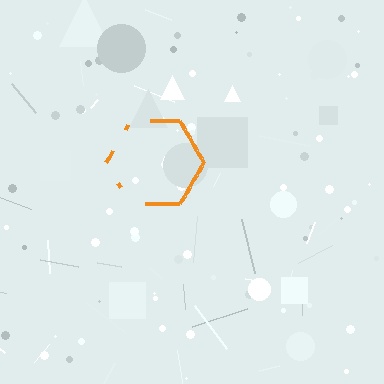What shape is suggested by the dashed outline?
The dashed outline suggests a hexagon.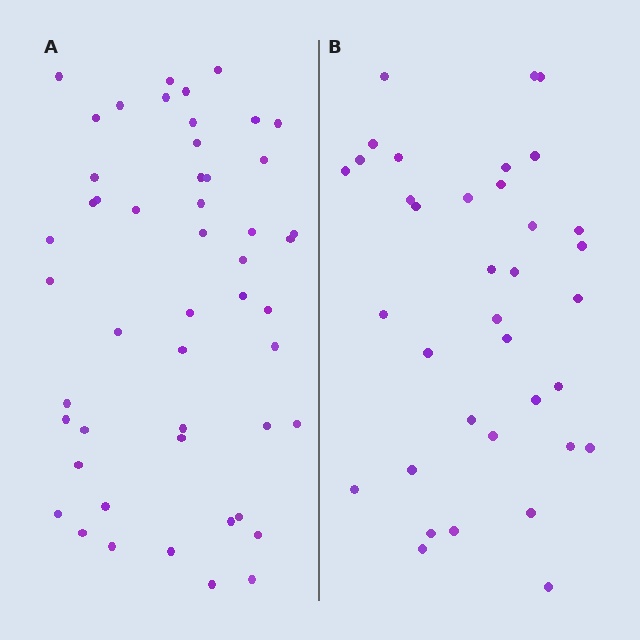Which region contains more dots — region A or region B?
Region A (the left region) has more dots.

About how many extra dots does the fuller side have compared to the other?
Region A has approximately 15 more dots than region B.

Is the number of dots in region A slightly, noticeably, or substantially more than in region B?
Region A has noticeably more, but not dramatically so. The ratio is roughly 1.4 to 1.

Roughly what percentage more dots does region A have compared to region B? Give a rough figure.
About 40% more.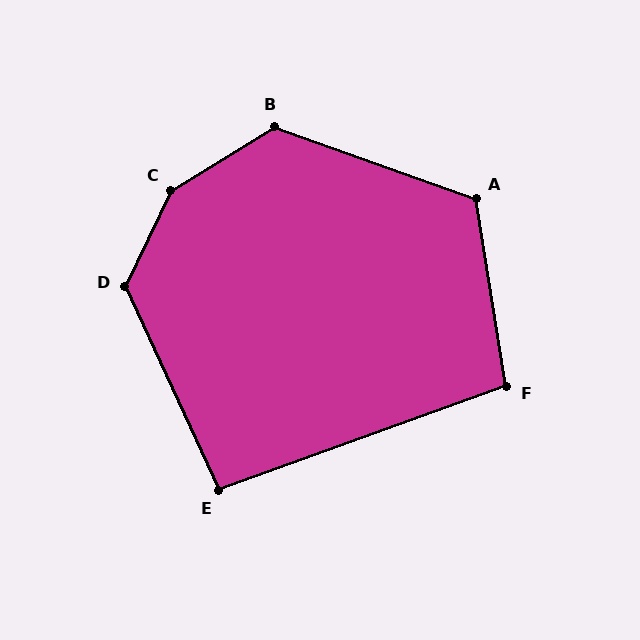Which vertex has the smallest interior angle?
E, at approximately 95 degrees.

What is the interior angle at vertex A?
Approximately 119 degrees (obtuse).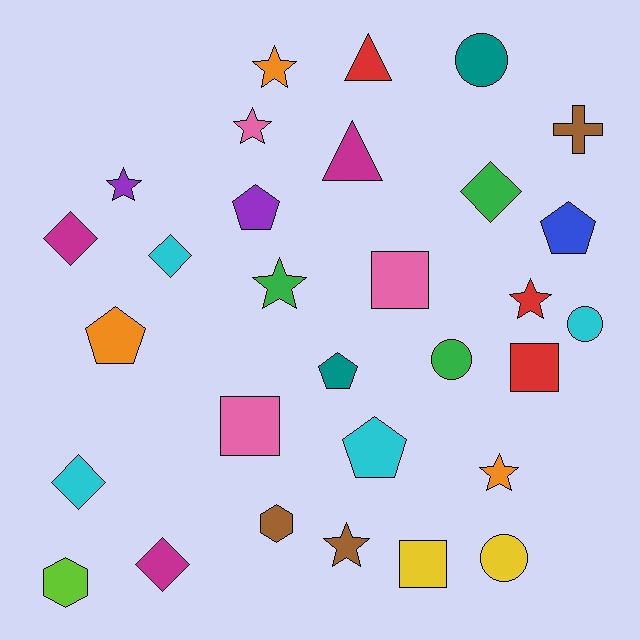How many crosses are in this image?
There is 1 cross.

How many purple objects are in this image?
There are 2 purple objects.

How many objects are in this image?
There are 30 objects.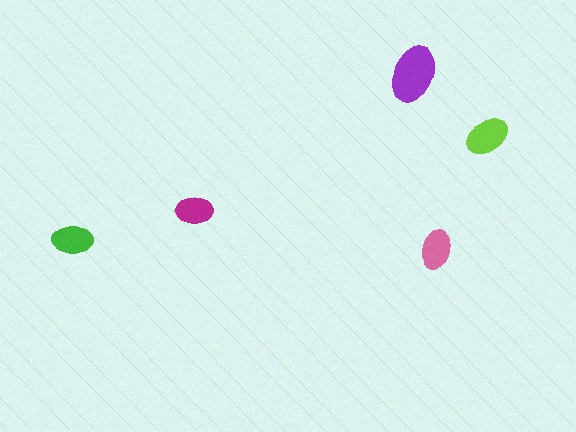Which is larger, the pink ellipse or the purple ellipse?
The purple one.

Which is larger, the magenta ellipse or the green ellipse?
The green one.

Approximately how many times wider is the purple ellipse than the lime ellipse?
About 1.5 times wider.